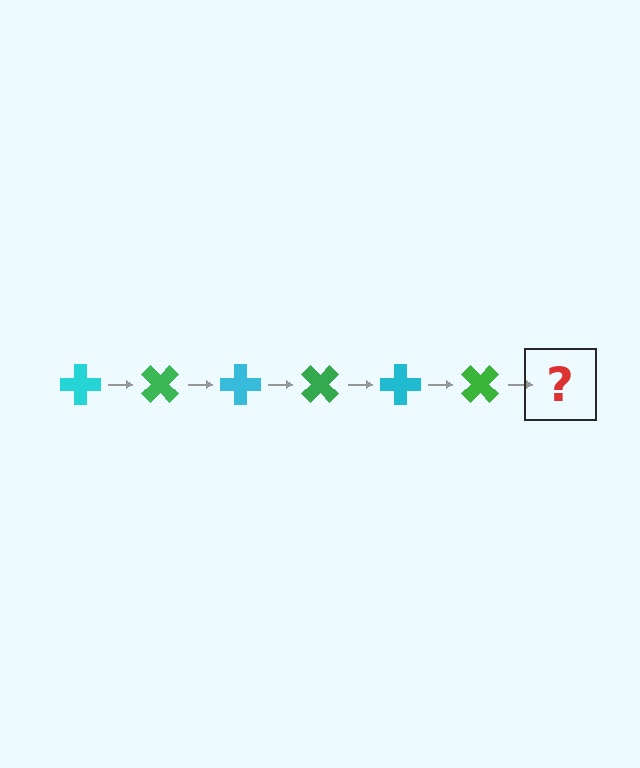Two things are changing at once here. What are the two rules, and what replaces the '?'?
The two rules are that it rotates 45 degrees each step and the color cycles through cyan and green. The '?' should be a cyan cross, rotated 270 degrees from the start.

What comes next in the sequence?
The next element should be a cyan cross, rotated 270 degrees from the start.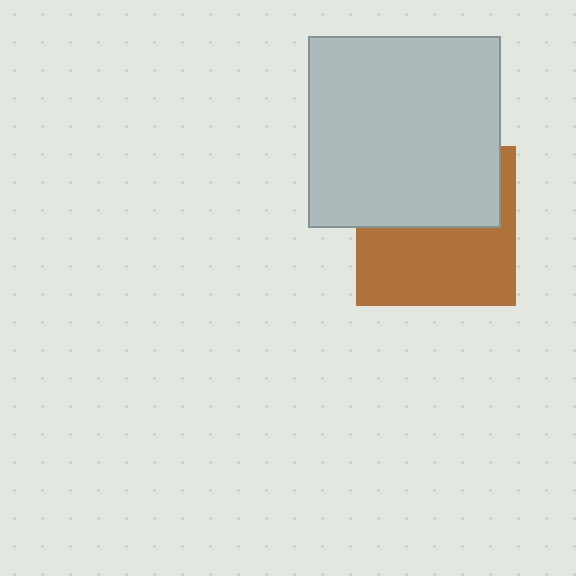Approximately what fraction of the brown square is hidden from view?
Roughly 47% of the brown square is hidden behind the light gray square.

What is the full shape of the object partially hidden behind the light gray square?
The partially hidden object is a brown square.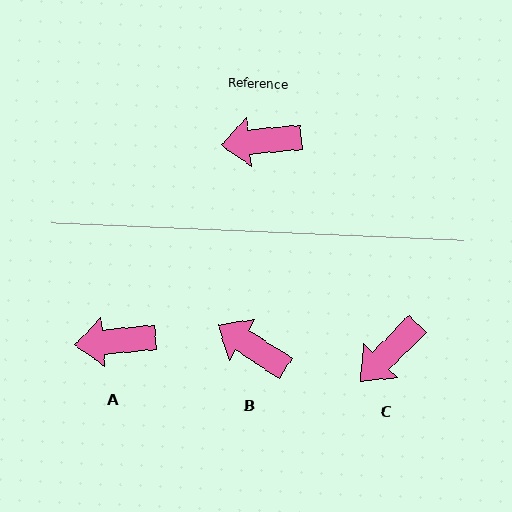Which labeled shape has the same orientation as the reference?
A.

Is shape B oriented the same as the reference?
No, it is off by about 38 degrees.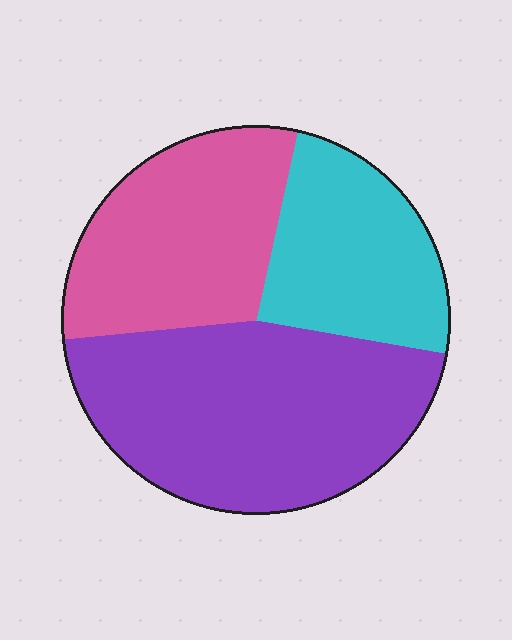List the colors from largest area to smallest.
From largest to smallest: purple, pink, cyan.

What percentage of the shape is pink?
Pink takes up about one third (1/3) of the shape.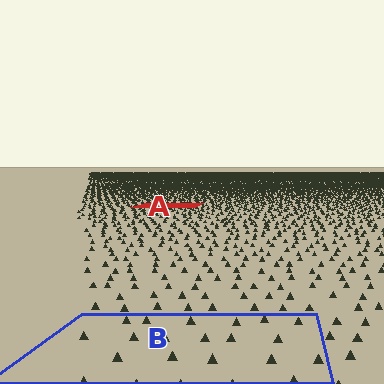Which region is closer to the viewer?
Region B is closer. The texture elements there are larger and more spread out.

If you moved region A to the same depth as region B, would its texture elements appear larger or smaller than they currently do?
They would appear larger. At a closer depth, the same texture elements are projected at a bigger on-screen size.